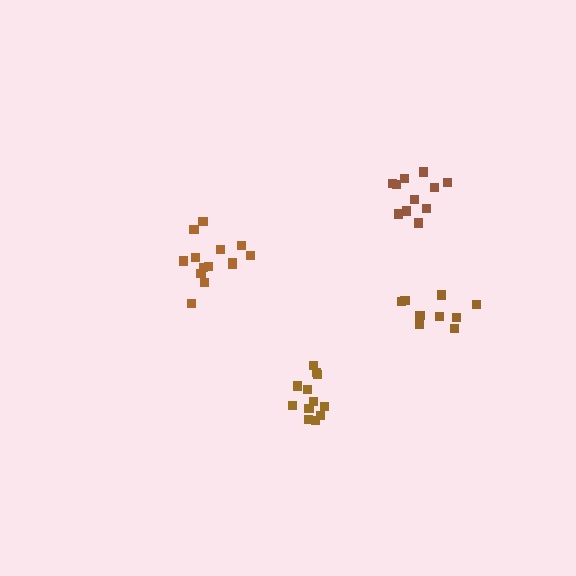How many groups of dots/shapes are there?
There are 4 groups.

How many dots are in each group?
Group 1: 11 dots, Group 2: 12 dots, Group 3: 14 dots, Group 4: 9 dots (46 total).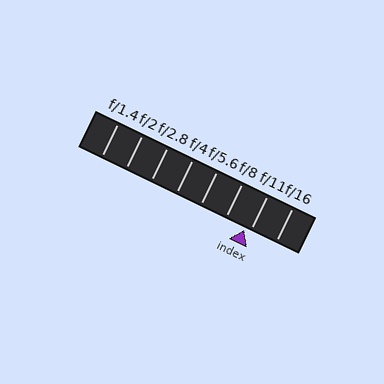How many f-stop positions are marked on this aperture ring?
There are 8 f-stop positions marked.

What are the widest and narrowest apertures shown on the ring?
The widest aperture shown is f/1.4 and the narrowest is f/16.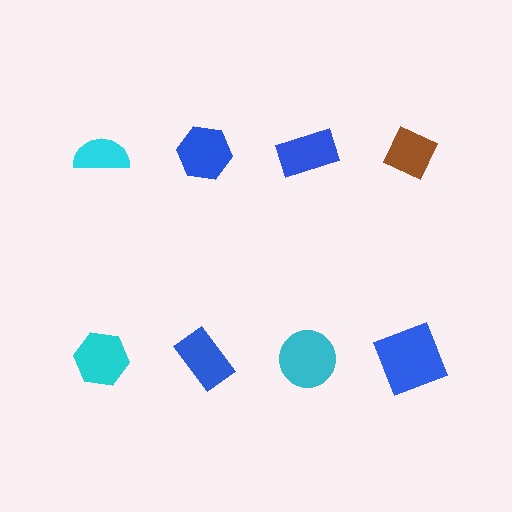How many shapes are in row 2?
4 shapes.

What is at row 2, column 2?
A blue rectangle.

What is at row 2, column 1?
A cyan hexagon.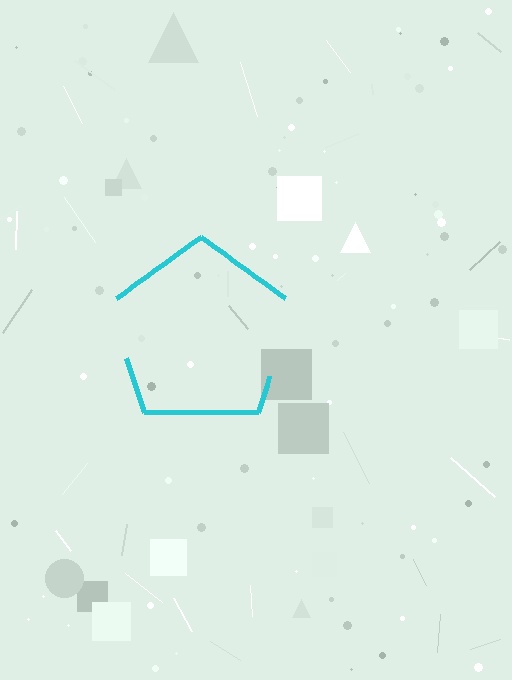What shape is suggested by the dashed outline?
The dashed outline suggests a pentagon.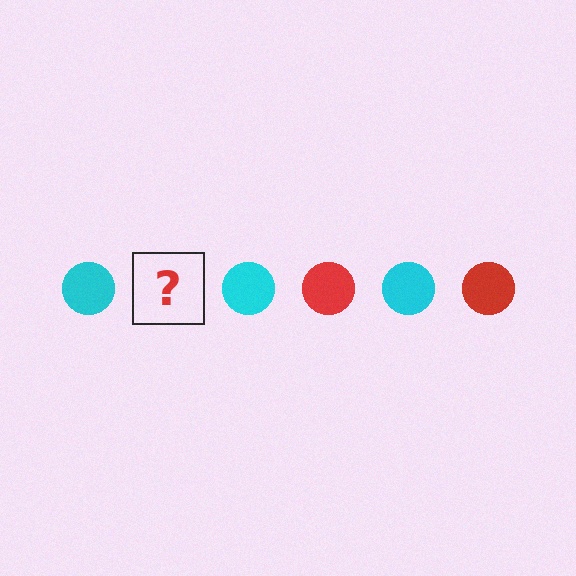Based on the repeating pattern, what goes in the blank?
The blank should be a red circle.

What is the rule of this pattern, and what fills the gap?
The rule is that the pattern cycles through cyan, red circles. The gap should be filled with a red circle.